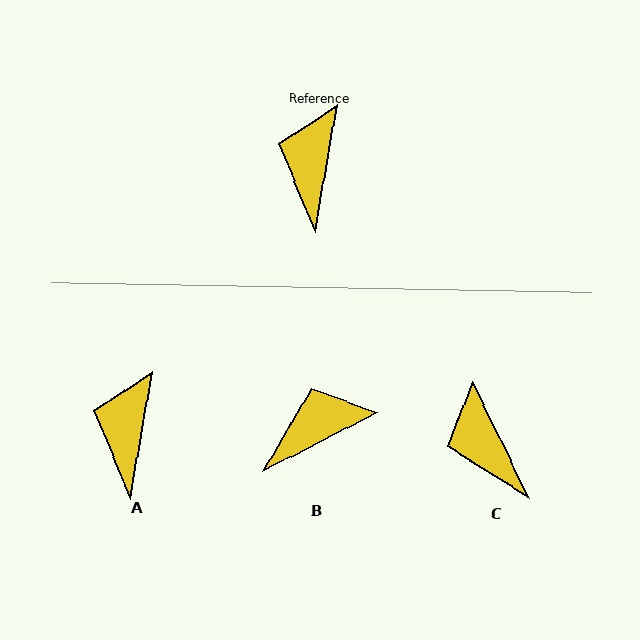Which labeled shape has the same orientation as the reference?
A.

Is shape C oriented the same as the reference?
No, it is off by about 36 degrees.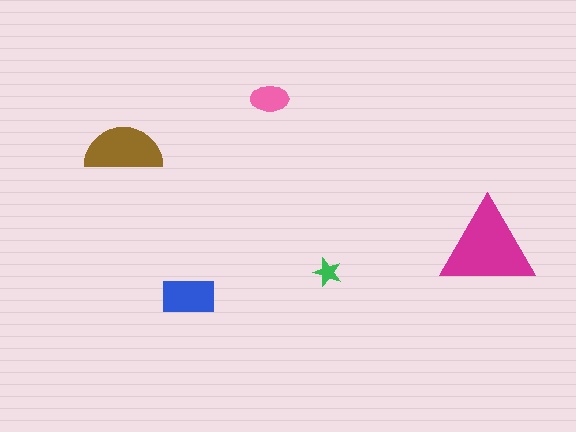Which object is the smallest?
The green star.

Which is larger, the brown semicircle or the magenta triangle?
The magenta triangle.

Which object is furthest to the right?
The magenta triangle is rightmost.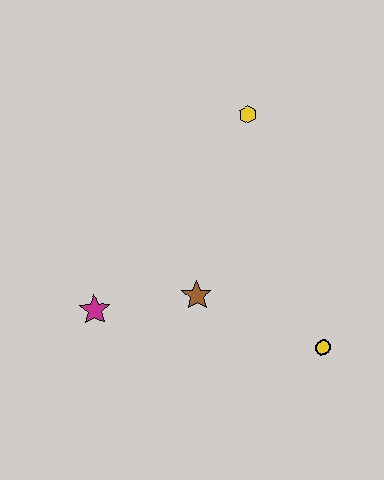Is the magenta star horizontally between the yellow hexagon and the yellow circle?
No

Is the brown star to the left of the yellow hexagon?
Yes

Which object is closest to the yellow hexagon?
The brown star is closest to the yellow hexagon.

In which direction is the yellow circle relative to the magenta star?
The yellow circle is to the right of the magenta star.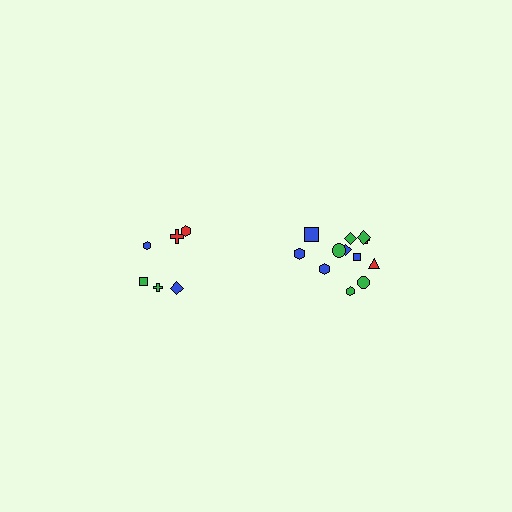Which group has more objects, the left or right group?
The right group.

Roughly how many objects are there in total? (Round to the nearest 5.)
Roughly 20 objects in total.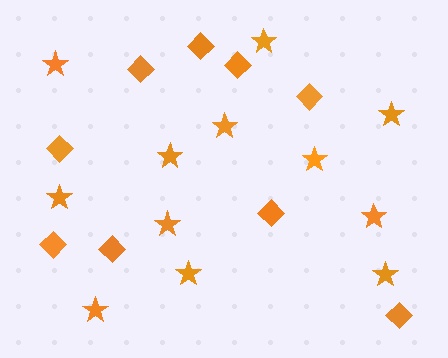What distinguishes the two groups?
There are 2 groups: one group of stars (12) and one group of diamonds (9).